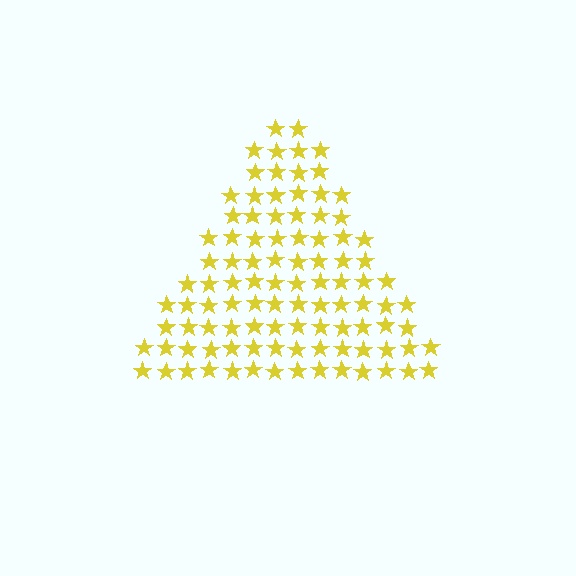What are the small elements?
The small elements are stars.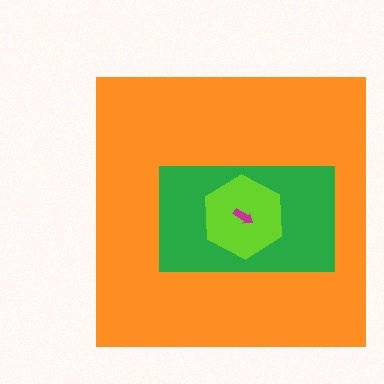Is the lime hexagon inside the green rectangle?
Yes.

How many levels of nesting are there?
4.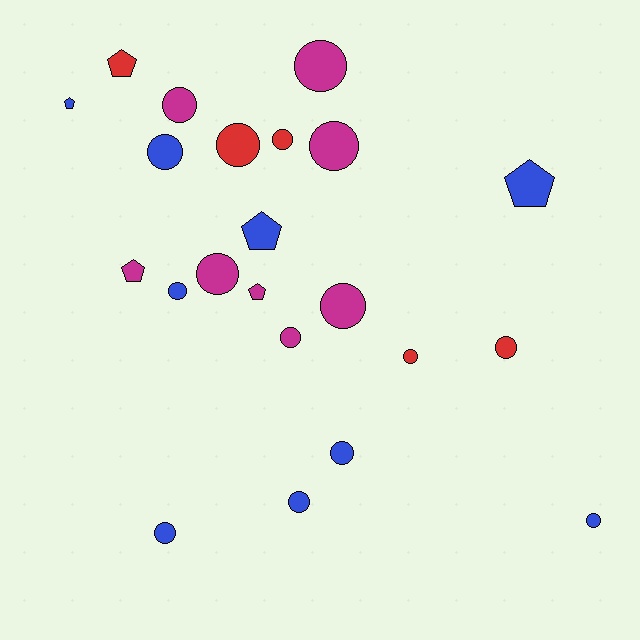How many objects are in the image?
There are 22 objects.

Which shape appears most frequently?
Circle, with 16 objects.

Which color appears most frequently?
Blue, with 9 objects.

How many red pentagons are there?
There is 1 red pentagon.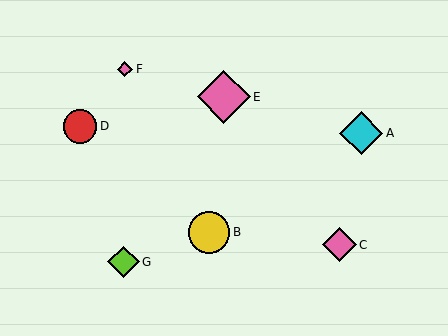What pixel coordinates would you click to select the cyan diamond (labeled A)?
Click at (361, 133) to select the cyan diamond A.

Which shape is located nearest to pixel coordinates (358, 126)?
The cyan diamond (labeled A) at (361, 133) is nearest to that location.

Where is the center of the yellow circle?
The center of the yellow circle is at (209, 232).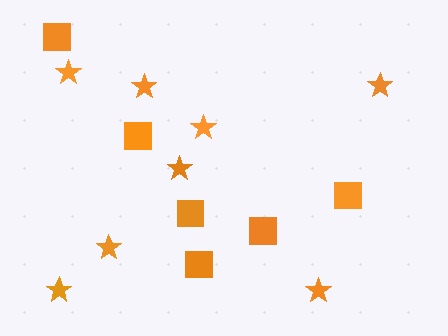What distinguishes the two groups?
There are 2 groups: one group of stars (8) and one group of squares (6).